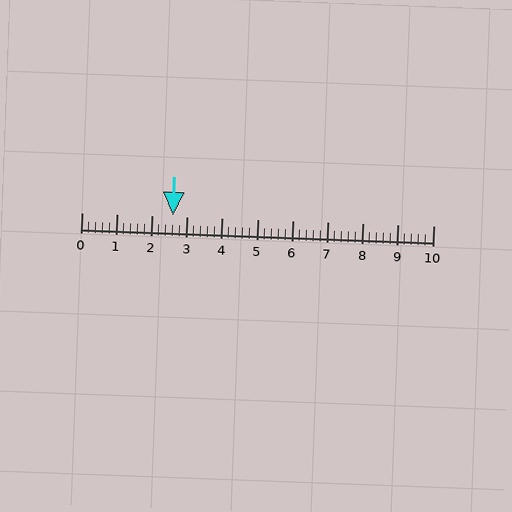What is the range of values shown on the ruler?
The ruler shows values from 0 to 10.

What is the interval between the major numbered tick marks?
The major tick marks are spaced 1 units apart.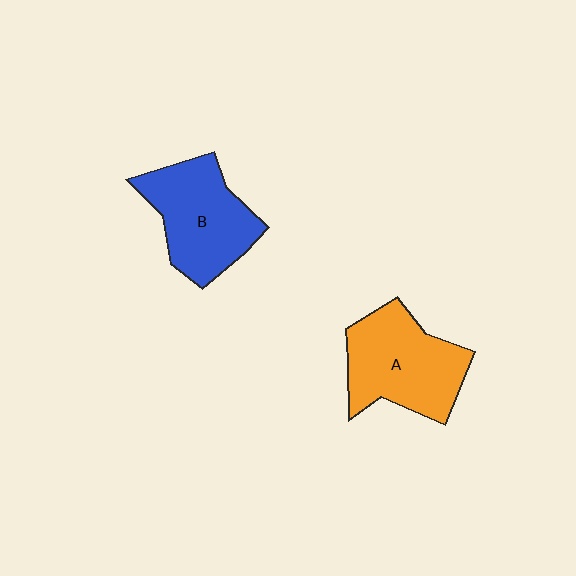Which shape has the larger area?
Shape A (orange).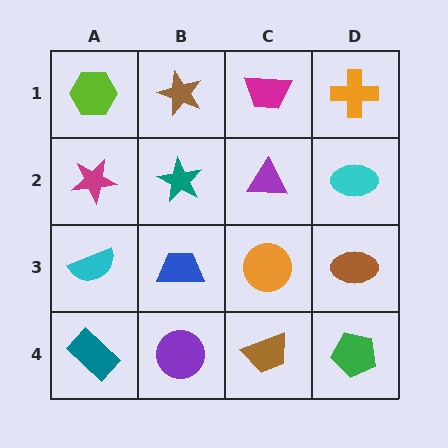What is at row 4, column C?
A brown trapezoid.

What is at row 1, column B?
A brown star.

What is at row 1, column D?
An orange cross.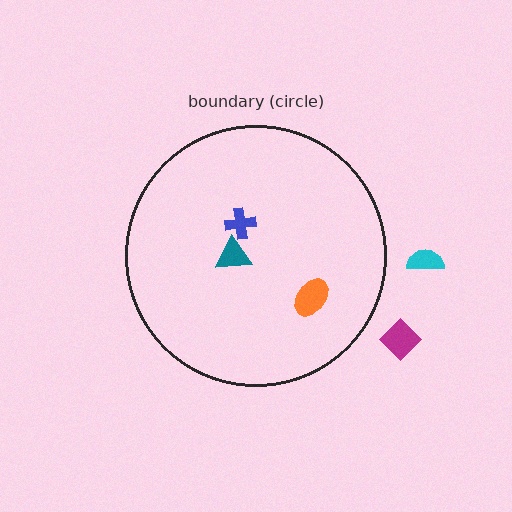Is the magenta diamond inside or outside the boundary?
Outside.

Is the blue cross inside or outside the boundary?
Inside.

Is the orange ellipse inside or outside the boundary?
Inside.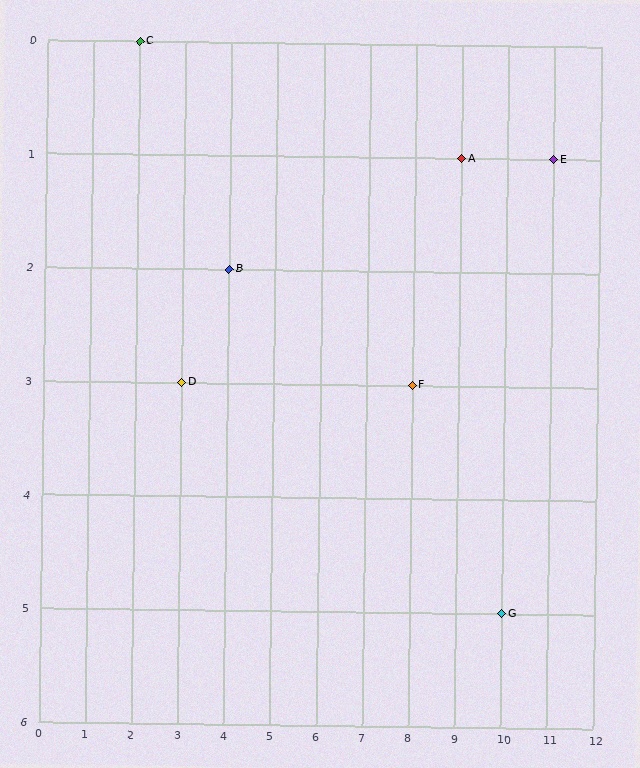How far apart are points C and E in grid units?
Points C and E are 9 columns and 1 row apart (about 9.1 grid units diagonally).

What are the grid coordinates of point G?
Point G is at grid coordinates (10, 5).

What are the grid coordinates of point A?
Point A is at grid coordinates (9, 1).